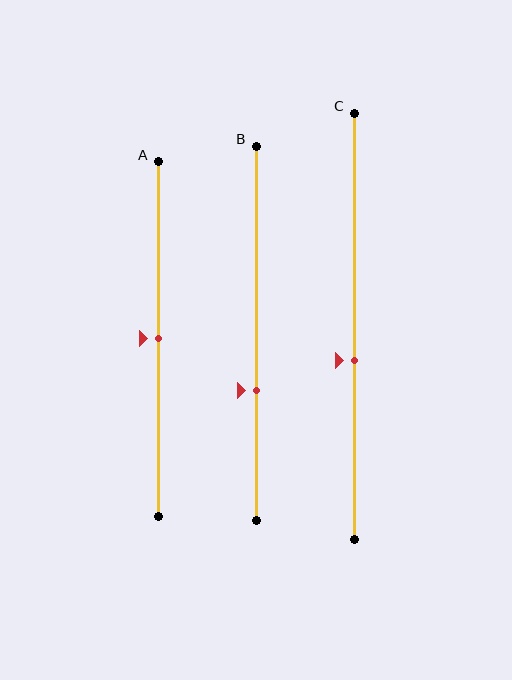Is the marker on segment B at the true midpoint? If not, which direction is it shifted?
No, the marker on segment B is shifted downward by about 15% of the segment length.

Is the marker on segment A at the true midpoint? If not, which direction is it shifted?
Yes, the marker on segment A is at the true midpoint.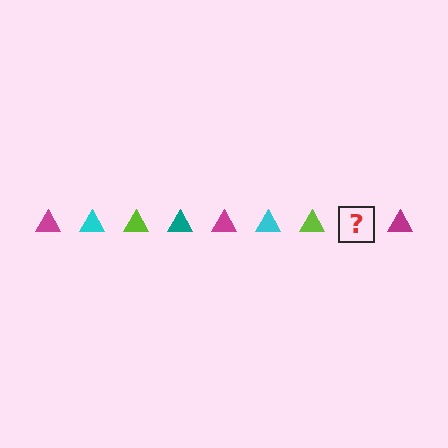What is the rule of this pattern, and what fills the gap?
The rule is that the pattern cycles through magenta, cyan, lime, teal triangles. The gap should be filled with a teal triangle.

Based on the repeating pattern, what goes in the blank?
The blank should be a teal triangle.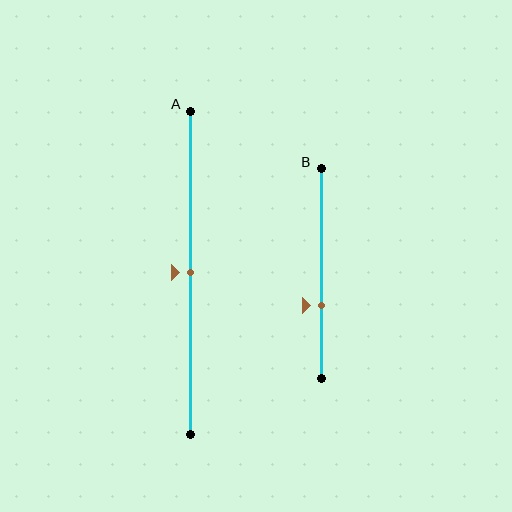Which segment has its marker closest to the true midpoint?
Segment A has its marker closest to the true midpoint.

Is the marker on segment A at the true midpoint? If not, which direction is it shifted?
Yes, the marker on segment A is at the true midpoint.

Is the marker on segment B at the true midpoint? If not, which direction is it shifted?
No, the marker on segment B is shifted downward by about 15% of the segment length.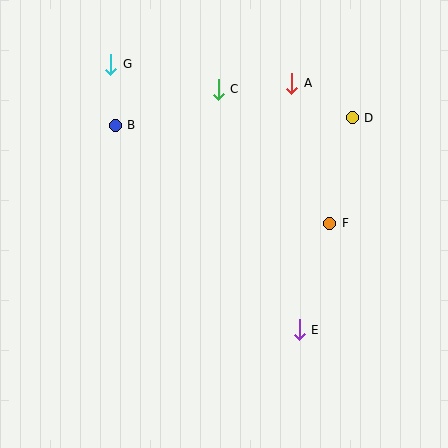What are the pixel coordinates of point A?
Point A is at (292, 83).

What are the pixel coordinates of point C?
Point C is at (218, 89).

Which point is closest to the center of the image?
Point F at (330, 223) is closest to the center.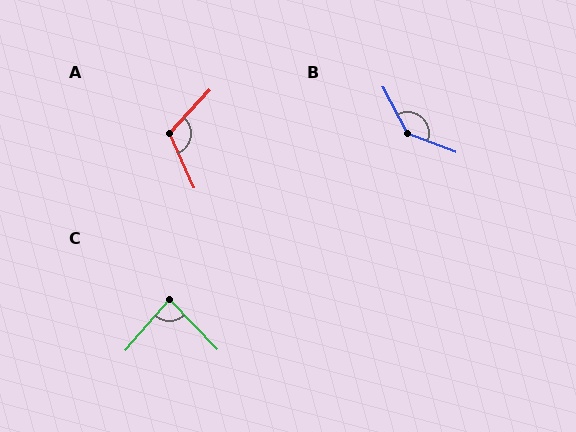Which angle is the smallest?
C, at approximately 84 degrees.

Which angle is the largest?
B, at approximately 139 degrees.